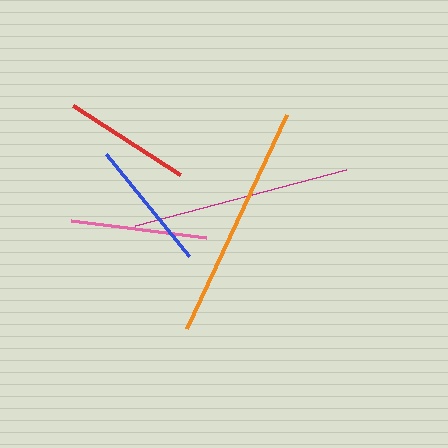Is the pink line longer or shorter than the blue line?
The pink line is longer than the blue line.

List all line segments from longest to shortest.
From longest to shortest: orange, magenta, pink, blue, red.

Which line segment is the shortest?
The red line is the shortest at approximately 127 pixels.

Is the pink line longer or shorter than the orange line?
The orange line is longer than the pink line.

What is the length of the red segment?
The red segment is approximately 127 pixels long.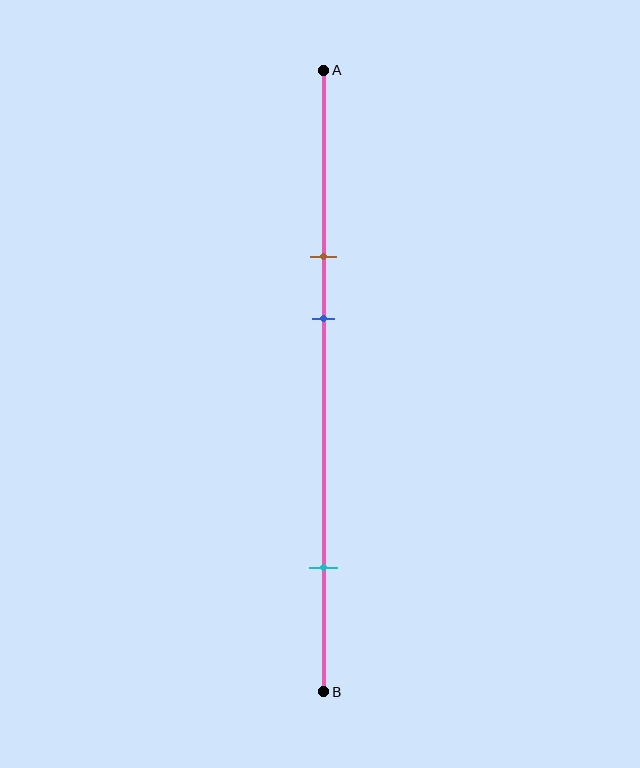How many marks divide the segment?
There are 3 marks dividing the segment.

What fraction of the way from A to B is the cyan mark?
The cyan mark is approximately 80% (0.8) of the way from A to B.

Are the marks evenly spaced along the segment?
No, the marks are not evenly spaced.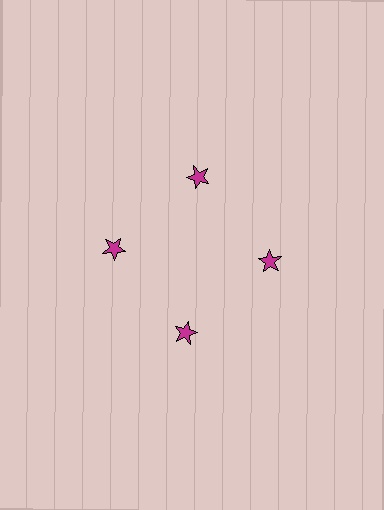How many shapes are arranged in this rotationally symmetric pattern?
There are 4 shapes, arranged in 4 groups of 1.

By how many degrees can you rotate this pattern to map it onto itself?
The pattern maps onto itself every 90 degrees of rotation.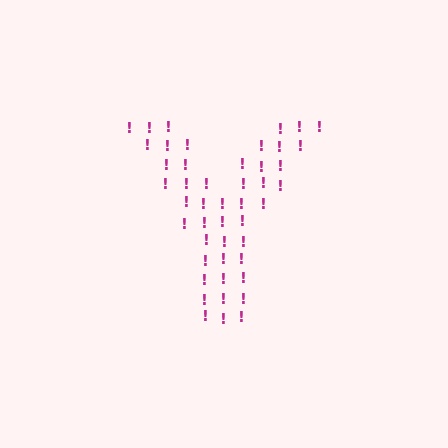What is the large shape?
The large shape is the letter Y.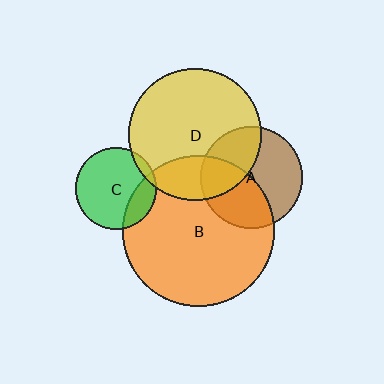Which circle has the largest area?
Circle B (orange).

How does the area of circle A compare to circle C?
Approximately 1.6 times.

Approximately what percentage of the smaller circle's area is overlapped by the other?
Approximately 20%.